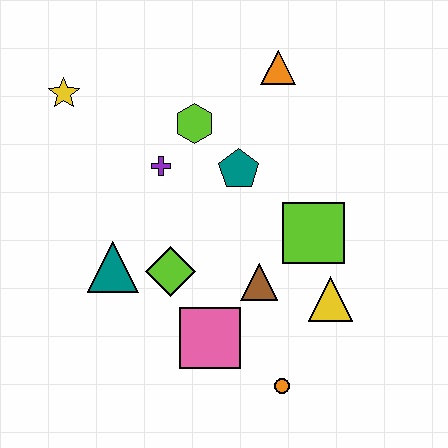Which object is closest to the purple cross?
The lime hexagon is closest to the purple cross.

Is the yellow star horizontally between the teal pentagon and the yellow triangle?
No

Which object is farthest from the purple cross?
The orange circle is farthest from the purple cross.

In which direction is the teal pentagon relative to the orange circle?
The teal pentagon is above the orange circle.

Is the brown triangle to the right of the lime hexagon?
Yes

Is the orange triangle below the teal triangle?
No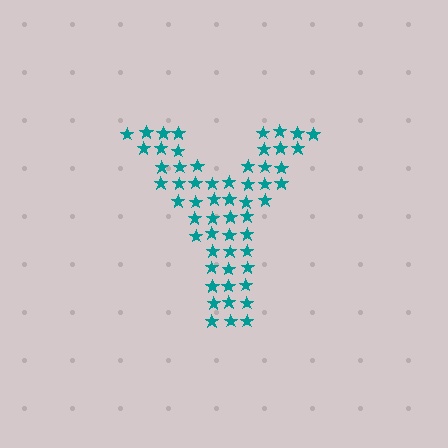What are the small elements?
The small elements are stars.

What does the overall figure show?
The overall figure shows the letter Y.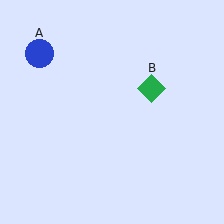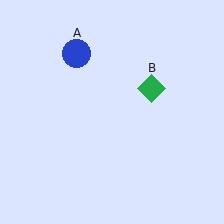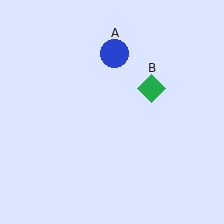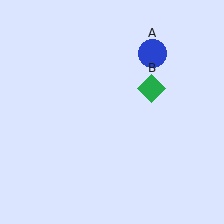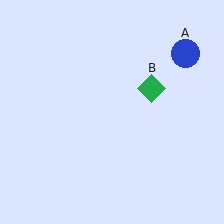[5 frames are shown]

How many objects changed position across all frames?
1 object changed position: blue circle (object A).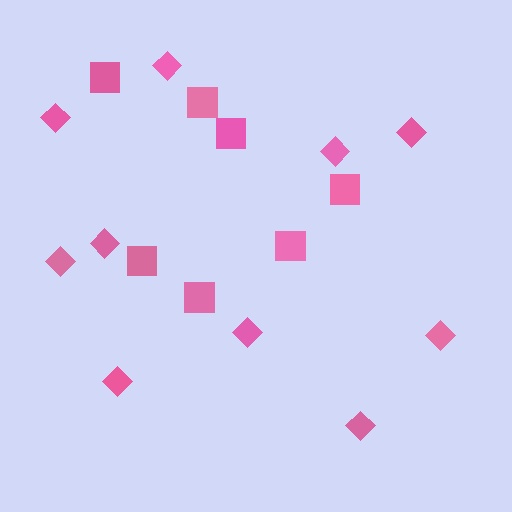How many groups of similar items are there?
There are 2 groups: one group of squares (7) and one group of diamonds (10).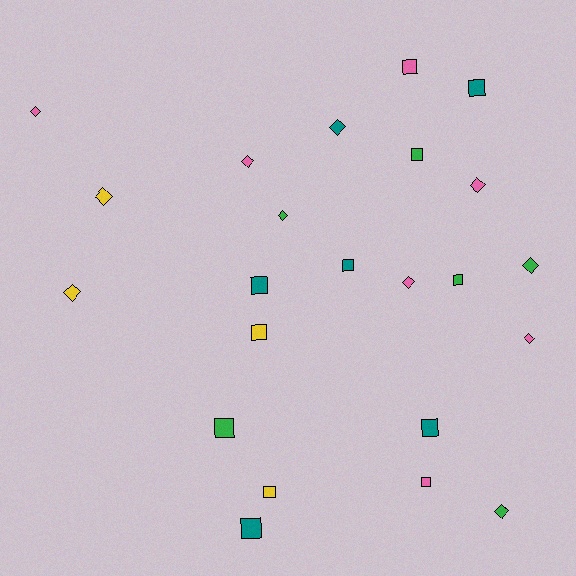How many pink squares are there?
There are 2 pink squares.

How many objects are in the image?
There are 23 objects.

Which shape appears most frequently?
Square, with 12 objects.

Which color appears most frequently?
Pink, with 7 objects.